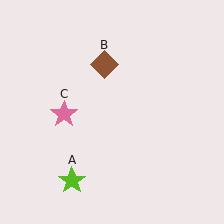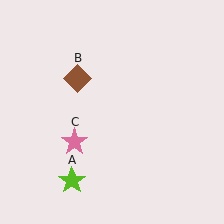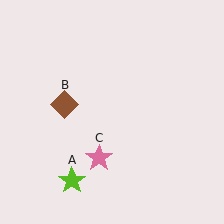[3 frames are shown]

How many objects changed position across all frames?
2 objects changed position: brown diamond (object B), pink star (object C).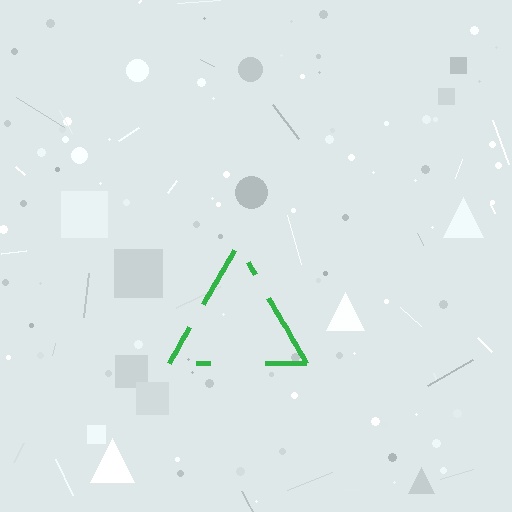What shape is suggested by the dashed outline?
The dashed outline suggests a triangle.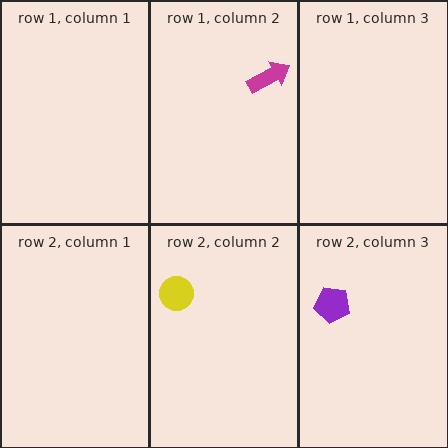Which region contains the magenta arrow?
The row 1, column 2 region.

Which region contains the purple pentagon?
The row 2, column 3 region.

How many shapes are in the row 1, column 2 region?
1.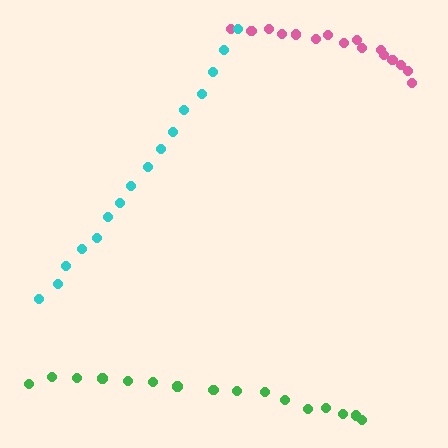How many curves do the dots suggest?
There are 3 distinct paths.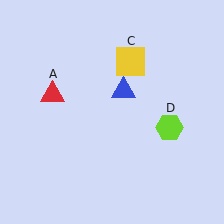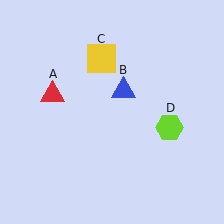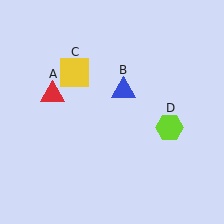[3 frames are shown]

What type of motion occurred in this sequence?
The yellow square (object C) rotated counterclockwise around the center of the scene.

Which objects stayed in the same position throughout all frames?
Red triangle (object A) and blue triangle (object B) and lime hexagon (object D) remained stationary.